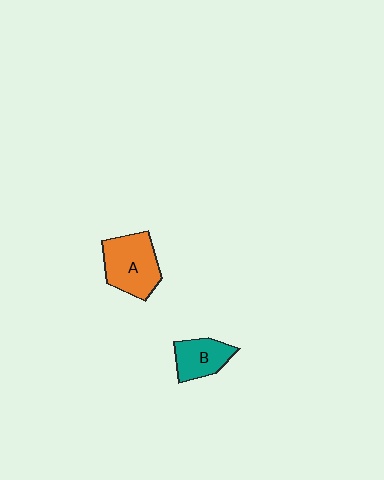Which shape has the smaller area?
Shape B (teal).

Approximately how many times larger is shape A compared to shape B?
Approximately 1.6 times.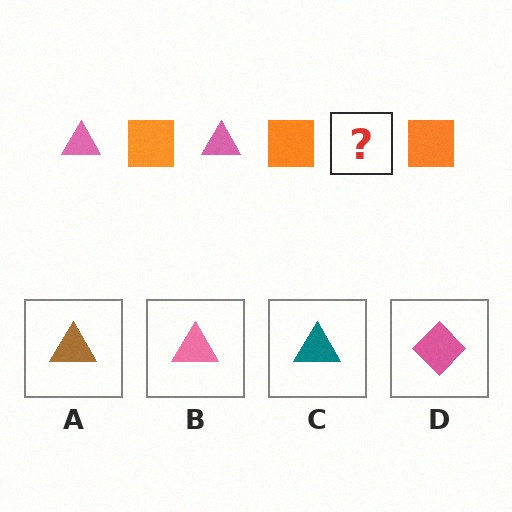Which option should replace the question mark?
Option B.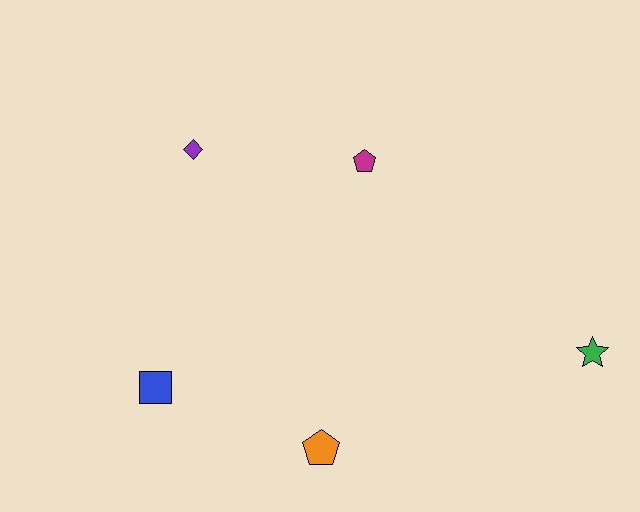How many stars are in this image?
There is 1 star.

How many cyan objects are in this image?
There are no cyan objects.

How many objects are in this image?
There are 5 objects.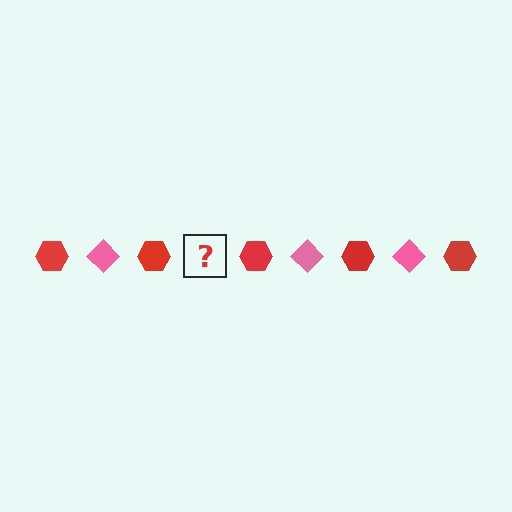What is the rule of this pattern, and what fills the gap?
The rule is that the pattern alternates between red hexagon and pink diamond. The gap should be filled with a pink diamond.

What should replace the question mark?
The question mark should be replaced with a pink diamond.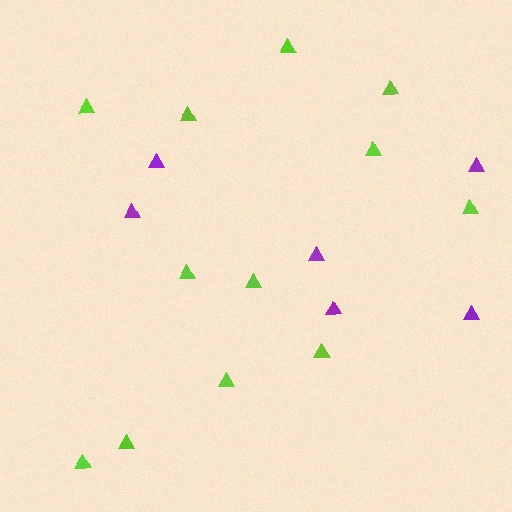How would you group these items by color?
There are 2 groups: one group of purple triangles (6) and one group of lime triangles (12).